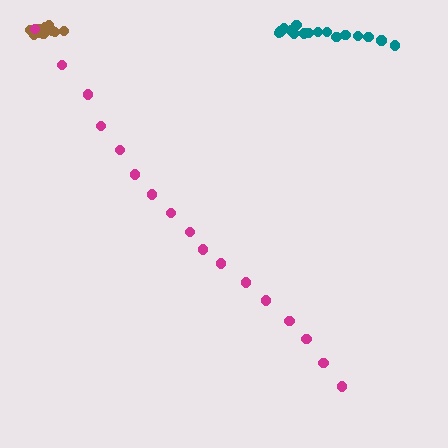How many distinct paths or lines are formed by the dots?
There are 3 distinct paths.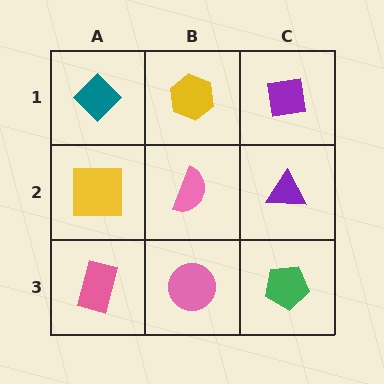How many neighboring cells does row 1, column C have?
2.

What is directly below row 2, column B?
A pink circle.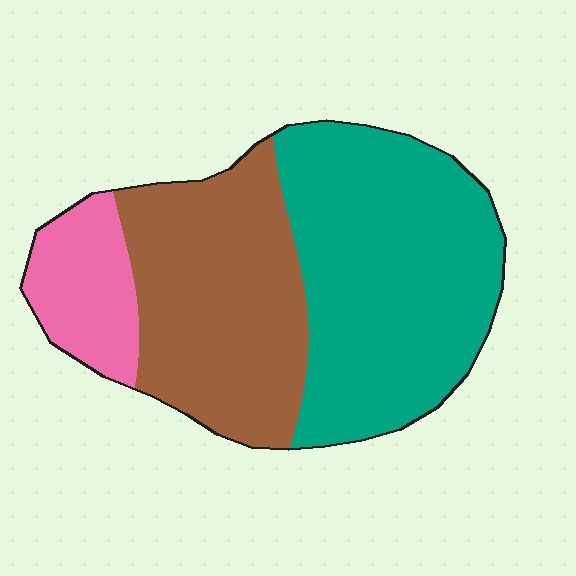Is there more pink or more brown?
Brown.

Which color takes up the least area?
Pink, at roughly 15%.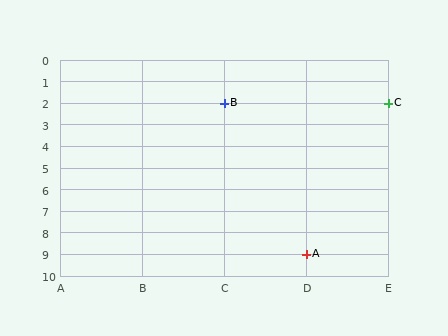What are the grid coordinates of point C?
Point C is at grid coordinates (E, 2).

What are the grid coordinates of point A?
Point A is at grid coordinates (D, 9).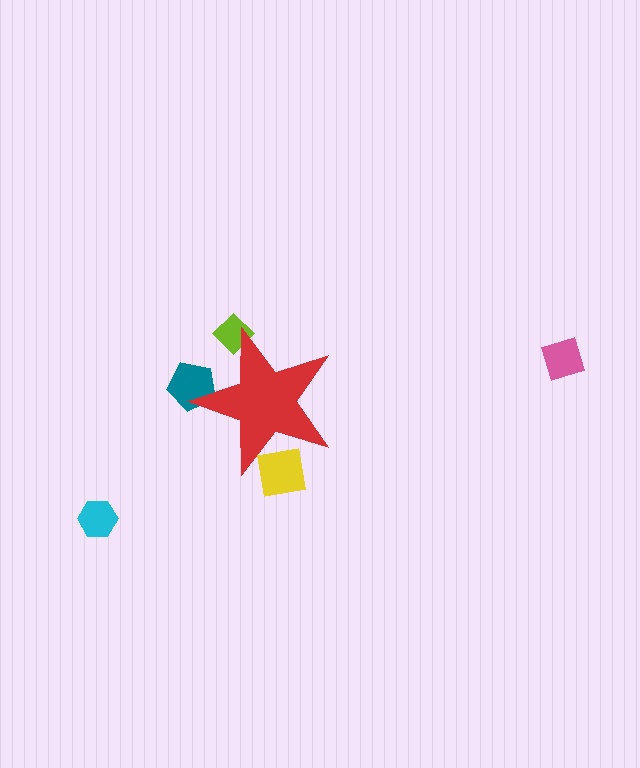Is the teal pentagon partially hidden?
Yes, the teal pentagon is partially hidden behind the red star.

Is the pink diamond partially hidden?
No, the pink diamond is fully visible.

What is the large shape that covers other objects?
A red star.